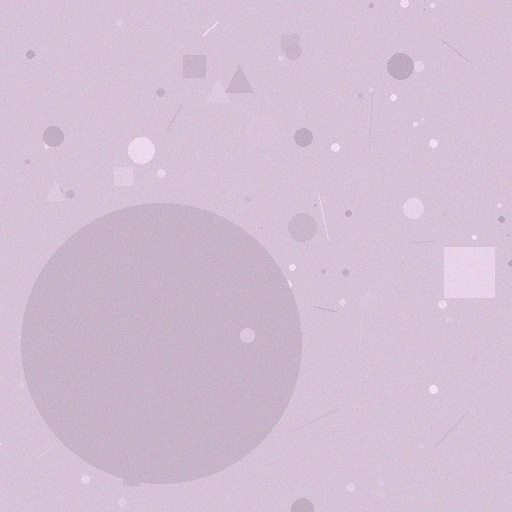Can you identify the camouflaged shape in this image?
The camouflaged shape is a circle.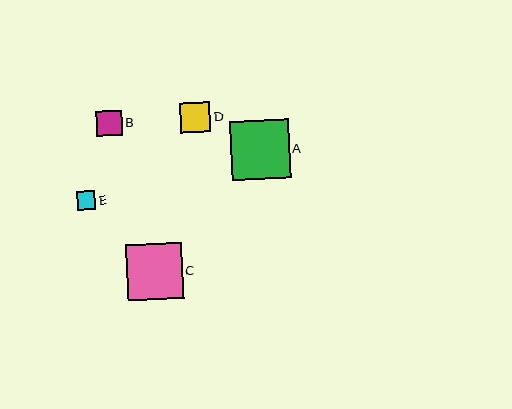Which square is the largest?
Square A is the largest with a size of approximately 59 pixels.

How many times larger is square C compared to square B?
Square C is approximately 2.2 times the size of square B.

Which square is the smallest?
Square E is the smallest with a size of approximately 19 pixels.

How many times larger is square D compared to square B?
Square D is approximately 1.2 times the size of square B.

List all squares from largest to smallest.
From largest to smallest: A, C, D, B, E.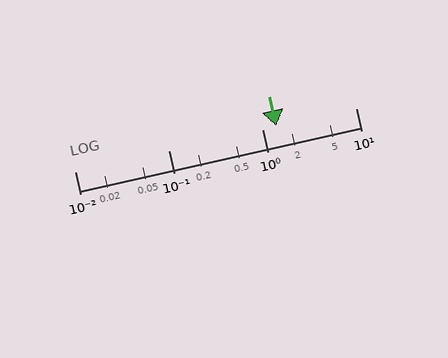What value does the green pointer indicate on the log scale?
The pointer indicates approximately 1.4.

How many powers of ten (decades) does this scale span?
The scale spans 3 decades, from 0.01 to 10.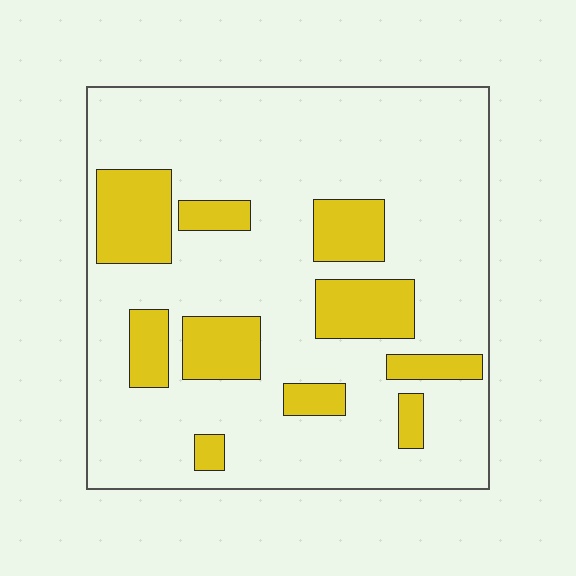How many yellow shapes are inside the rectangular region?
10.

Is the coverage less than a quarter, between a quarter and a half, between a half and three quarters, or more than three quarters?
Less than a quarter.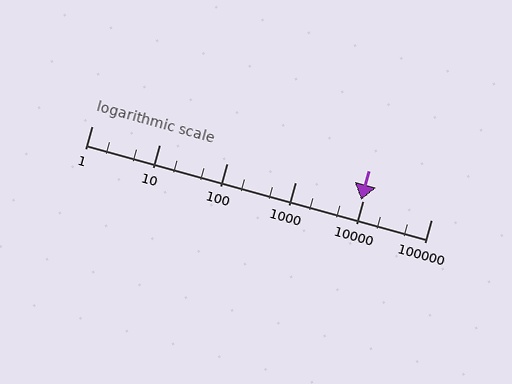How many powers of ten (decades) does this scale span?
The scale spans 5 decades, from 1 to 100000.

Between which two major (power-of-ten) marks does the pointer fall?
The pointer is between 1000 and 10000.